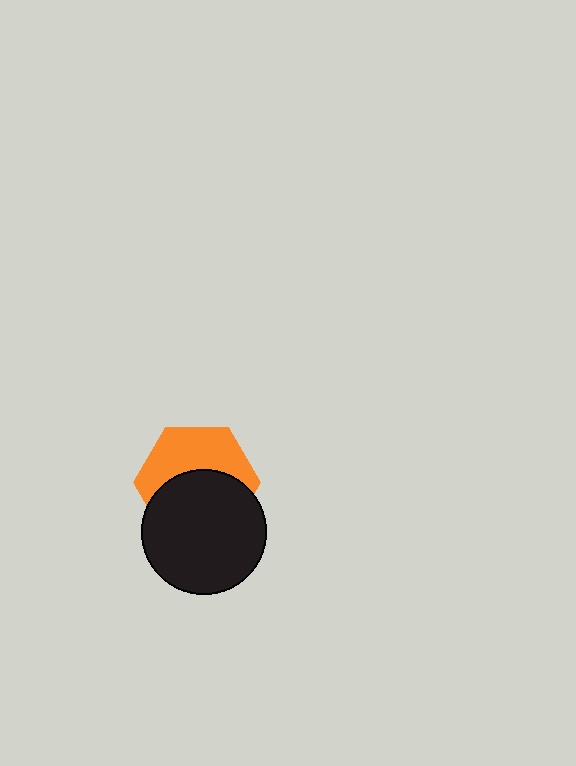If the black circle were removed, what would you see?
You would see the complete orange hexagon.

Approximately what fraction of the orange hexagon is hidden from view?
Roughly 53% of the orange hexagon is hidden behind the black circle.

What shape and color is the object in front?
The object in front is a black circle.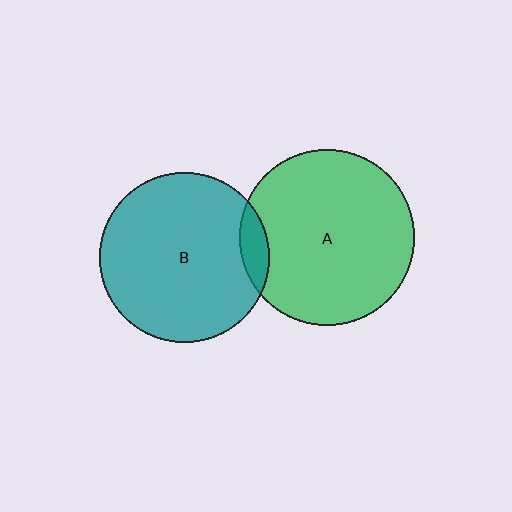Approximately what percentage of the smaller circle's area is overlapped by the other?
Approximately 10%.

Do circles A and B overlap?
Yes.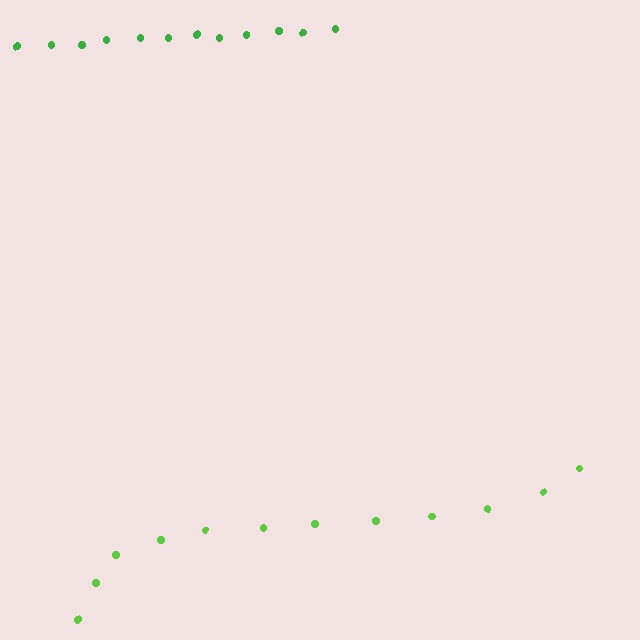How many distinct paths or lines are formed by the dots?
There are 2 distinct paths.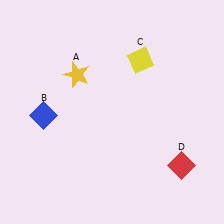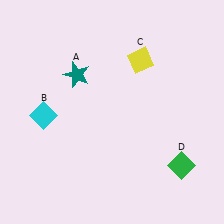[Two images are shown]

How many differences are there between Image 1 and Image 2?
There are 3 differences between the two images.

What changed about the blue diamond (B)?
In Image 1, B is blue. In Image 2, it changed to cyan.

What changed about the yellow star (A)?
In Image 1, A is yellow. In Image 2, it changed to teal.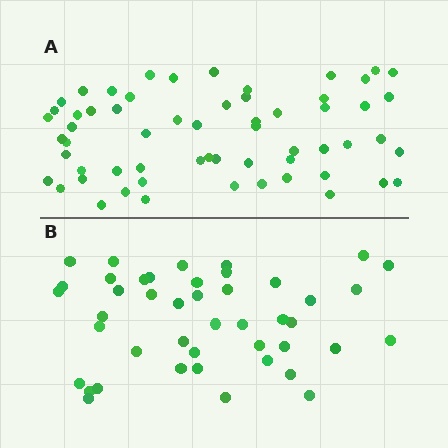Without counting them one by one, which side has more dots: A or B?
Region A (the top region) has more dots.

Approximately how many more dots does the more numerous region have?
Region A has approximately 15 more dots than region B.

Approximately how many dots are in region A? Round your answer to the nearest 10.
About 60 dots.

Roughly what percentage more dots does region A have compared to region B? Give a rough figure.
About 35% more.